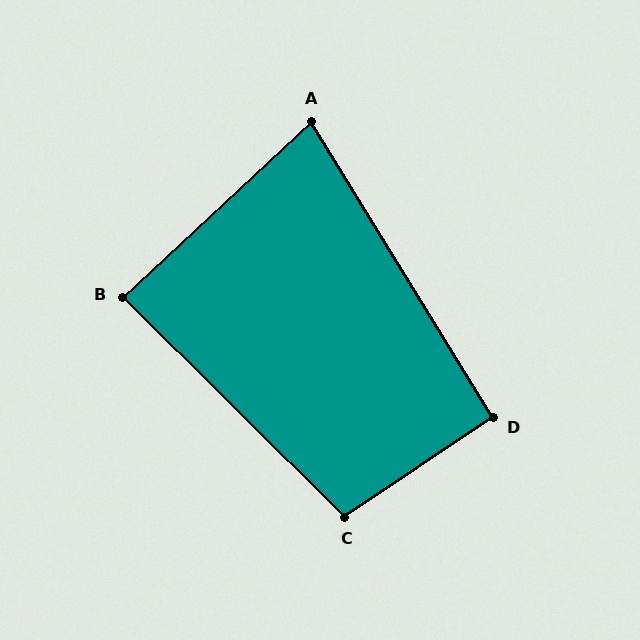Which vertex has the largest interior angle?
C, at approximately 101 degrees.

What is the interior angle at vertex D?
Approximately 92 degrees (approximately right).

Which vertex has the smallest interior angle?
A, at approximately 79 degrees.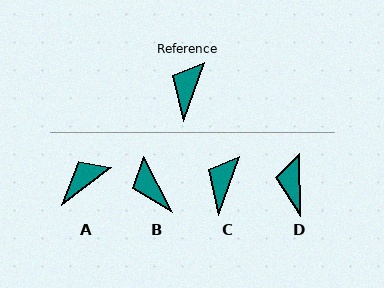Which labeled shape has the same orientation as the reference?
C.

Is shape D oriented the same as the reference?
No, it is off by about 20 degrees.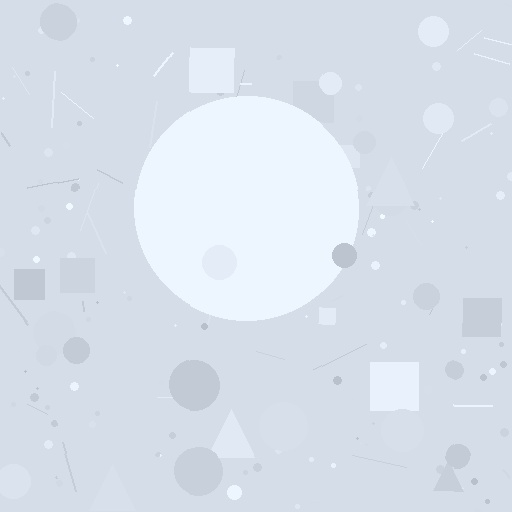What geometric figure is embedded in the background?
A circle is embedded in the background.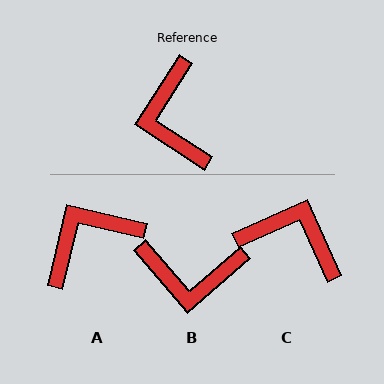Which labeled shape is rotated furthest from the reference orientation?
C, about 123 degrees away.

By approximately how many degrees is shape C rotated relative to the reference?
Approximately 123 degrees clockwise.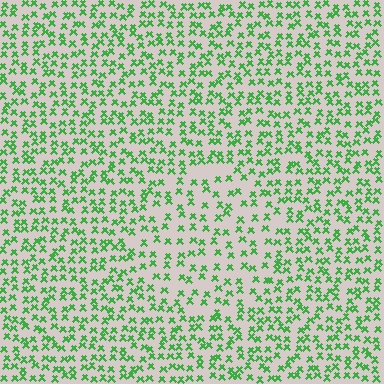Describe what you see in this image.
The image contains small green elements arranged at two different densities. A circle-shaped region is visible where the elements are less densely packed than the surrounding area.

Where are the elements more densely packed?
The elements are more densely packed outside the circle boundary.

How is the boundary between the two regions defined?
The boundary is defined by a change in element density (approximately 1.6x ratio). All elements are the same color, size, and shape.